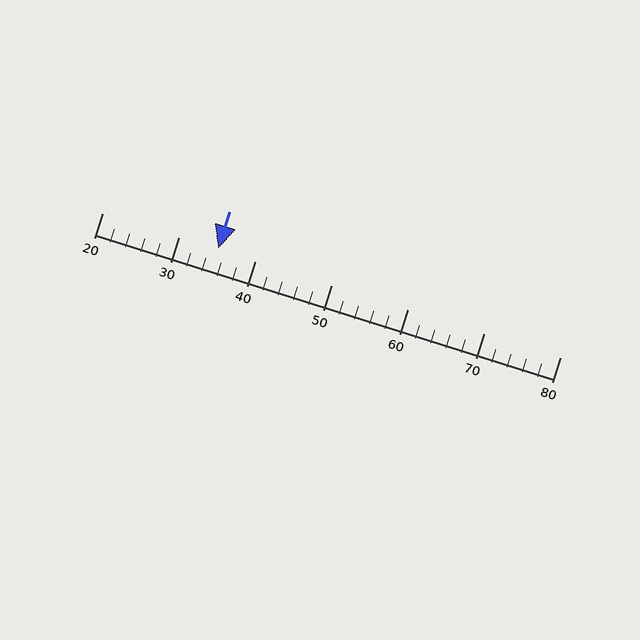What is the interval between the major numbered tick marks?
The major tick marks are spaced 10 units apart.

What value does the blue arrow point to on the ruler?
The blue arrow points to approximately 35.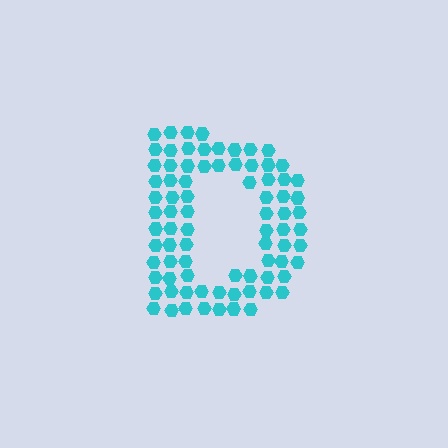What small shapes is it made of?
It is made of small hexagons.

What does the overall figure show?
The overall figure shows the letter D.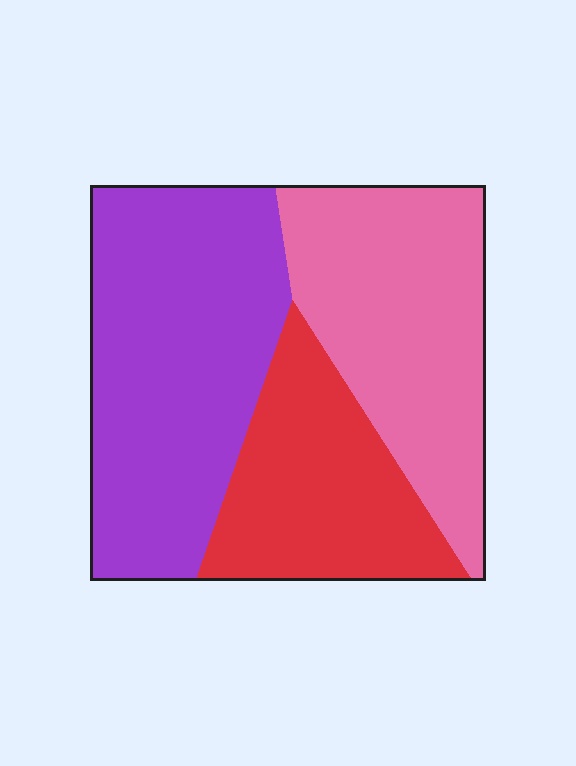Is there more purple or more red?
Purple.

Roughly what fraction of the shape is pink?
Pink covers around 35% of the shape.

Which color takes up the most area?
Purple, at roughly 40%.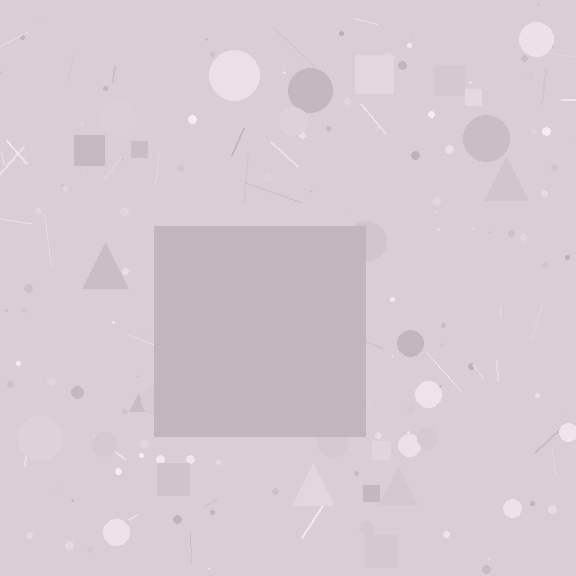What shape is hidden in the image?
A square is hidden in the image.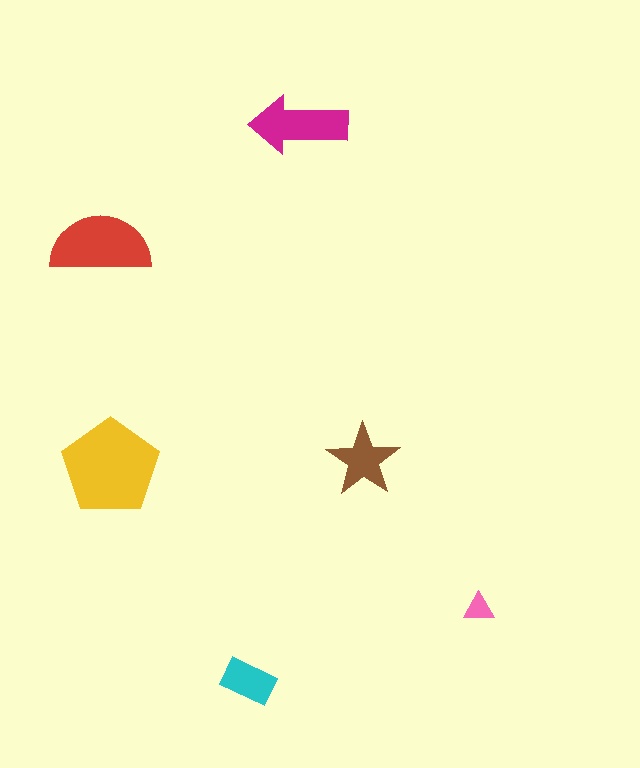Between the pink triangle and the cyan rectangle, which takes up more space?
The cyan rectangle.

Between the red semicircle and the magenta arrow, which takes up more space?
The red semicircle.